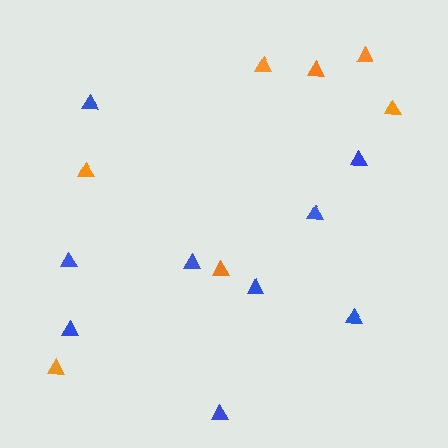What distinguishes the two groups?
There are 2 groups: one group of blue triangles (9) and one group of orange triangles (7).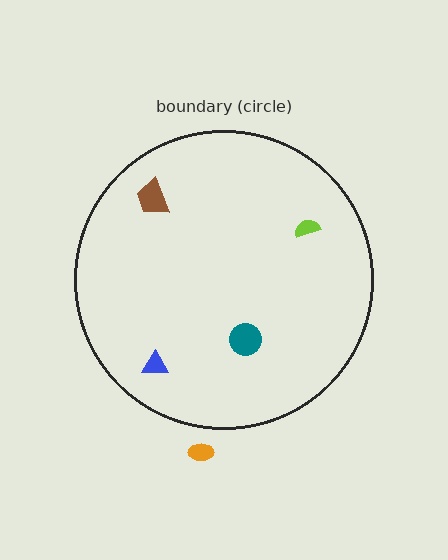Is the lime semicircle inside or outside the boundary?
Inside.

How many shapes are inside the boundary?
4 inside, 1 outside.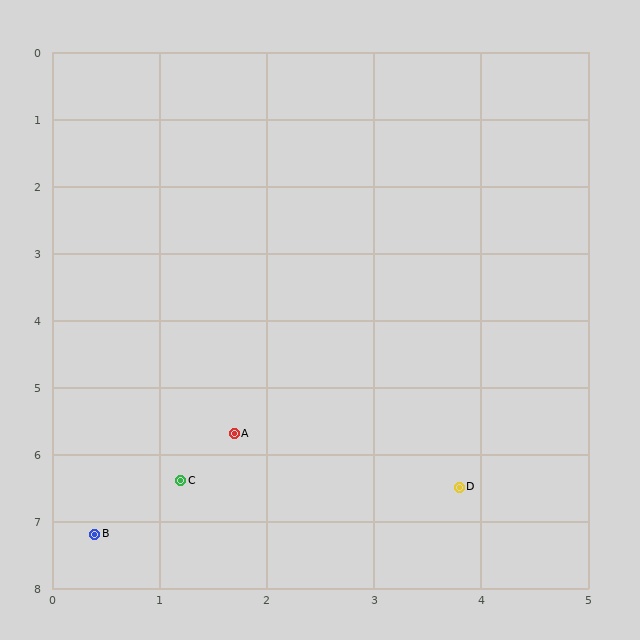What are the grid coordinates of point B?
Point B is at approximately (0.4, 7.2).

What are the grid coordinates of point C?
Point C is at approximately (1.2, 6.4).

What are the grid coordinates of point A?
Point A is at approximately (1.7, 5.7).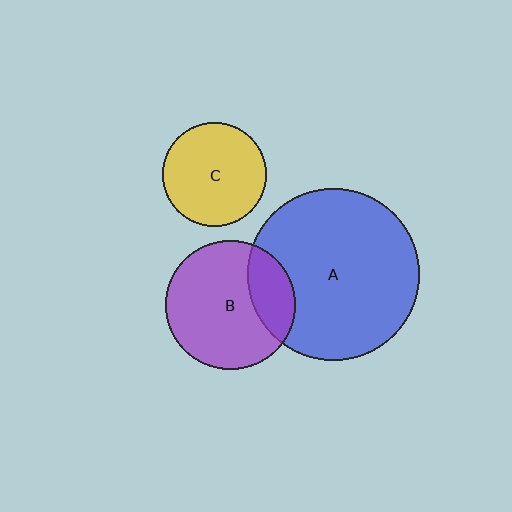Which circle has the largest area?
Circle A (blue).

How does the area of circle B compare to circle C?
Approximately 1.6 times.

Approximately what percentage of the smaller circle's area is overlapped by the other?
Approximately 25%.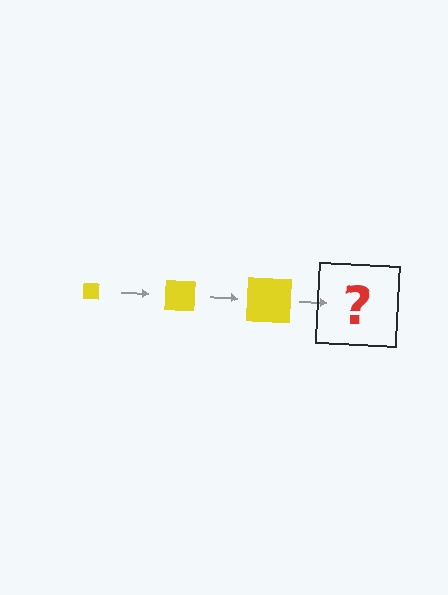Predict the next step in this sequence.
The next step is a yellow square, larger than the previous one.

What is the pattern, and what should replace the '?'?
The pattern is that the square gets progressively larger each step. The '?' should be a yellow square, larger than the previous one.